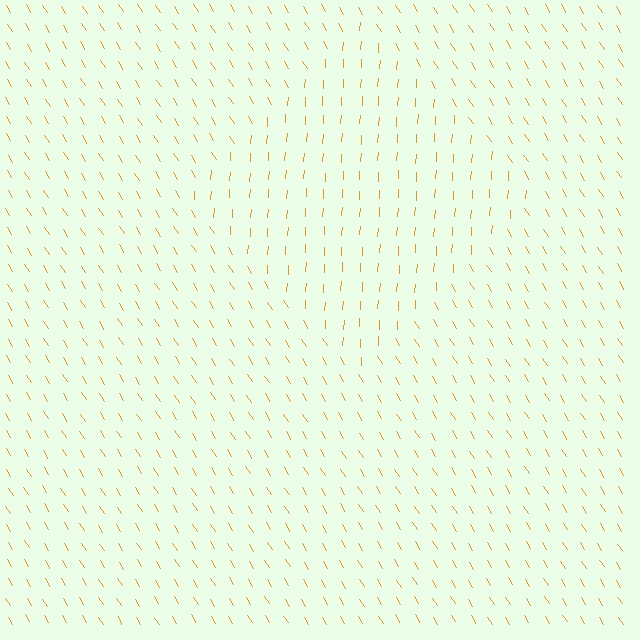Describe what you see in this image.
The image is filled with small orange line segments. A diamond region in the image has lines oriented differently from the surrounding lines, creating a visible texture boundary.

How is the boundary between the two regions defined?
The boundary is defined purely by a change in line orientation (approximately 35 degrees difference). All lines are the same color and thickness.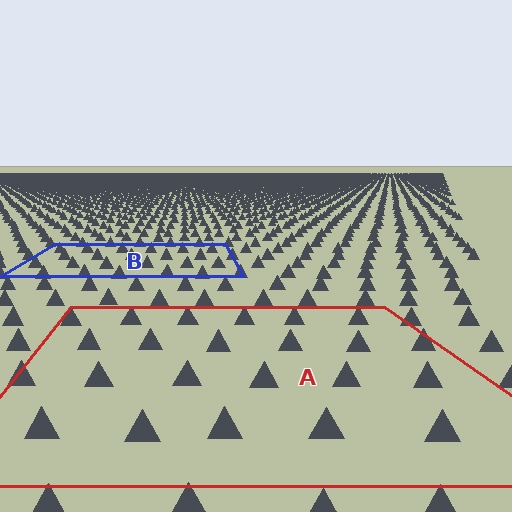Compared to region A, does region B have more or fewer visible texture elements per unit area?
Region B has more texture elements per unit area — they are packed more densely because it is farther away.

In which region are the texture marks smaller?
The texture marks are smaller in region B, because it is farther away.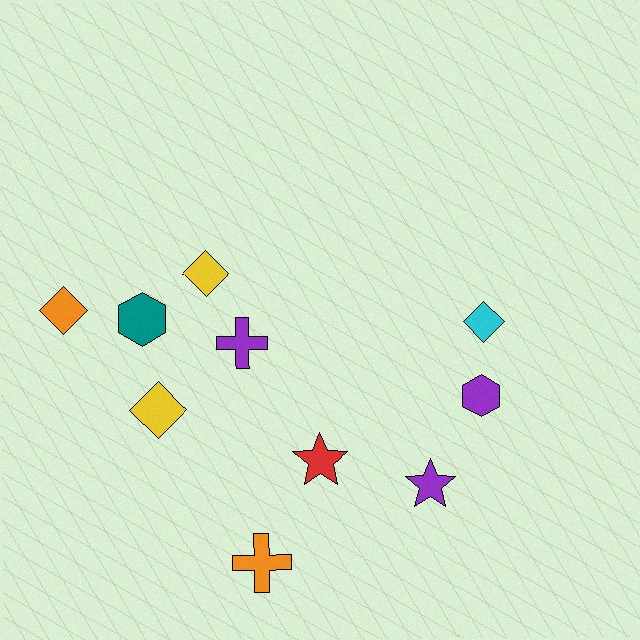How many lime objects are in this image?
There are no lime objects.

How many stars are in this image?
There are 2 stars.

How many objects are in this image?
There are 10 objects.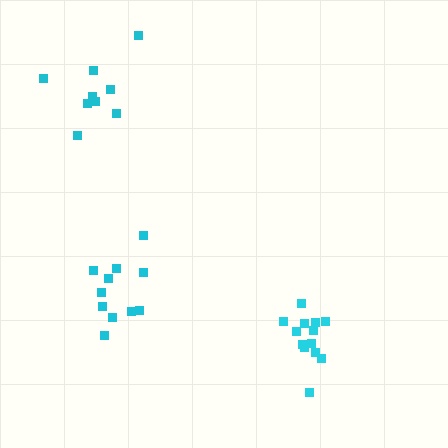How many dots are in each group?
Group 1: 13 dots, Group 2: 11 dots, Group 3: 9 dots (33 total).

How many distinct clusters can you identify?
There are 3 distinct clusters.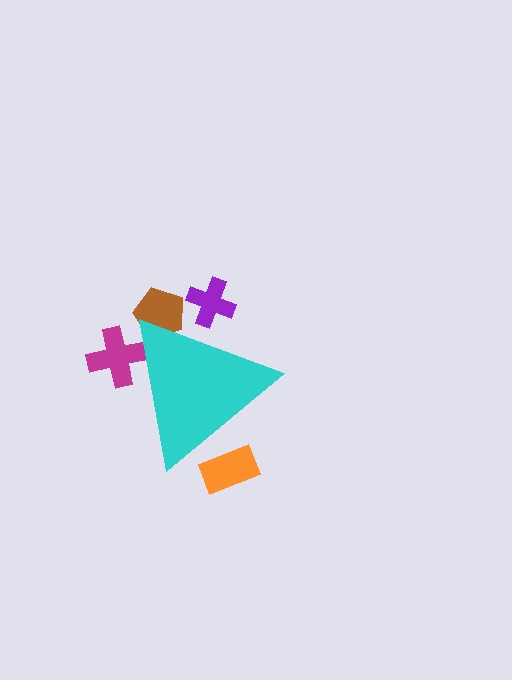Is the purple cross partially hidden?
Yes, the purple cross is partially hidden behind the cyan triangle.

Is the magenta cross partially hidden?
Yes, the magenta cross is partially hidden behind the cyan triangle.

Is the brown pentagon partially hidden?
Yes, the brown pentagon is partially hidden behind the cyan triangle.